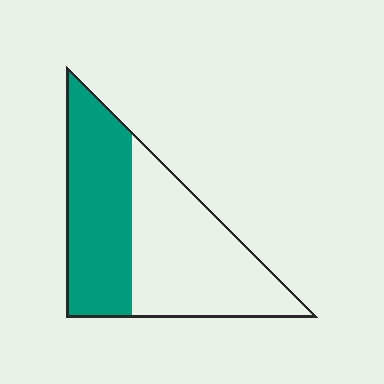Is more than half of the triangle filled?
No.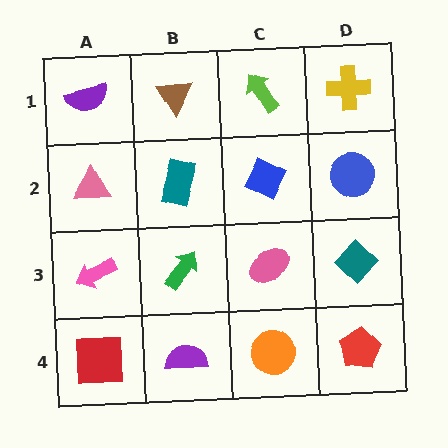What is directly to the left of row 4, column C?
A purple semicircle.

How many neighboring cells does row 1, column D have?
2.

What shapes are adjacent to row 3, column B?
A teal rectangle (row 2, column B), a purple semicircle (row 4, column B), a pink arrow (row 3, column A), a pink ellipse (row 3, column C).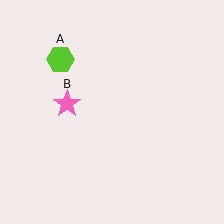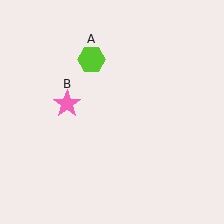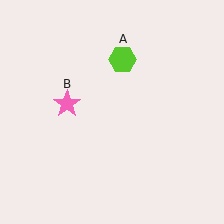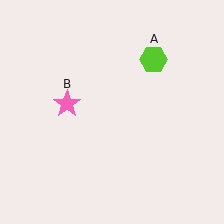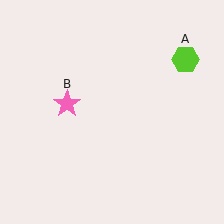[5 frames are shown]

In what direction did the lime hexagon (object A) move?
The lime hexagon (object A) moved right.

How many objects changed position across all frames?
1 object changed position: lime hexagon (object A).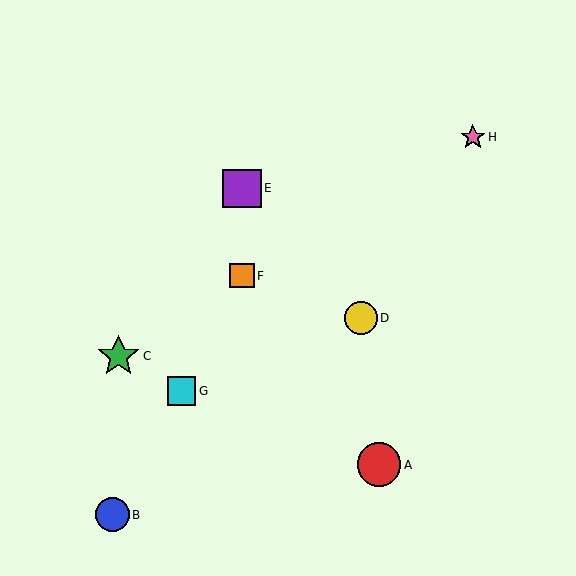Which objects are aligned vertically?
Objects E, F are aligned vertically.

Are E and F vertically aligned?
Yes, both are at x≈242.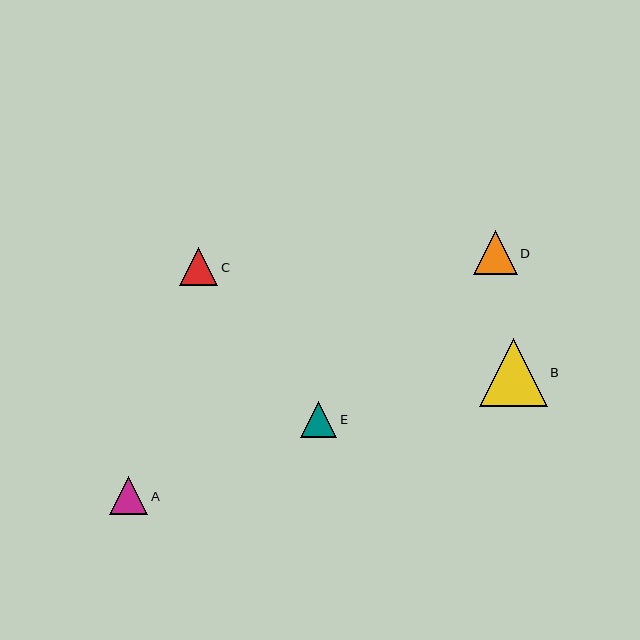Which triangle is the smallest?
Triangle E is the smallest with a size of approximately 36 pixels.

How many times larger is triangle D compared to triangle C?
Triangle D is approximately 1.2 times the size of triangle C.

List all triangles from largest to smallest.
From largest to smallest: B, D, A, C, E.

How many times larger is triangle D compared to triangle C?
Triangle D is approximately 1.2 times the size of triangle C.